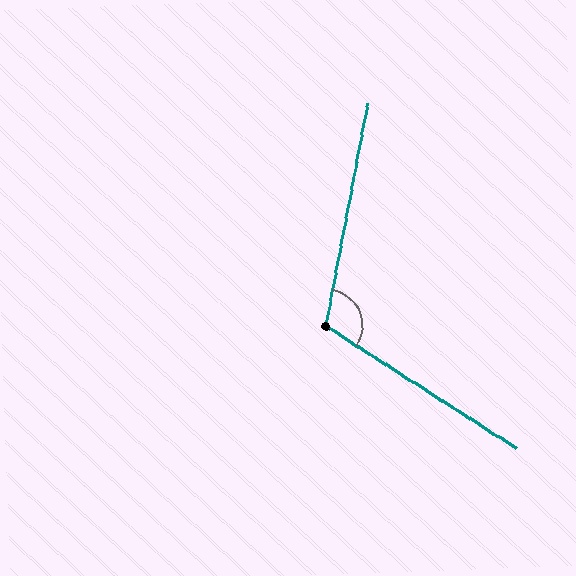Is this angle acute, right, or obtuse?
It is obtuse.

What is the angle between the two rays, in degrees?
Approximately 112 degrees.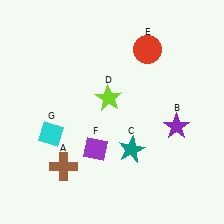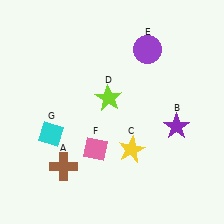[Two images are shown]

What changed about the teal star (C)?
In Image 1, C is teal. In Image 2, it changed to yellow.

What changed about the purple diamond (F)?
In Image 1, F is purple. In Image 2, it changed to pink.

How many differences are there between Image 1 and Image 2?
There are 3 differences between the two images.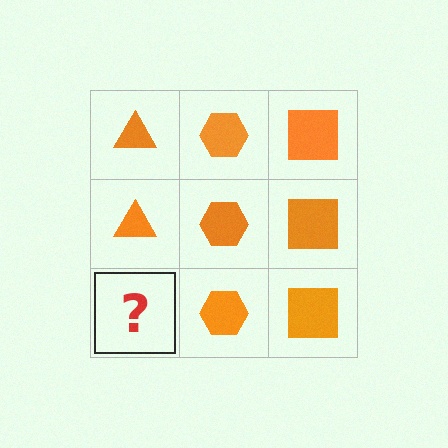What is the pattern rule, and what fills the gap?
The rule is that each column has a consistent shape. The gap should be filled with an orange triangle.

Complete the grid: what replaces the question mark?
The question mark should be replaced with an orange triangle.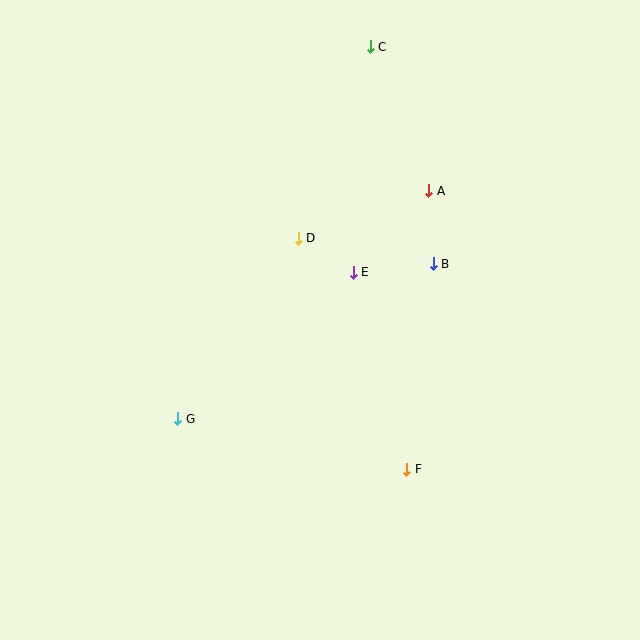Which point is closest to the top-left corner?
Point C is closest to the top-left corner.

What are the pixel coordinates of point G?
Point G is at (178, 419).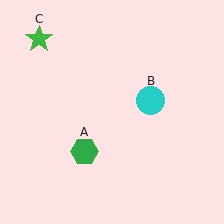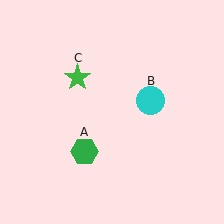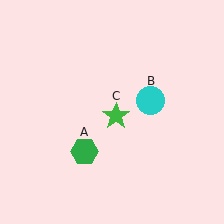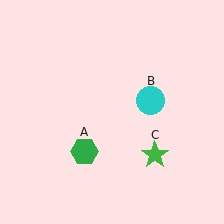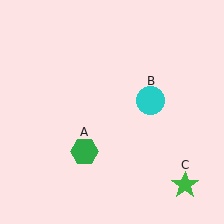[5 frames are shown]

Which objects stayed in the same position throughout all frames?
Green hexagon (object A) and cyan circle (object B) remained stationary.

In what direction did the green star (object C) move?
The green star (object C) moved down and to the right.